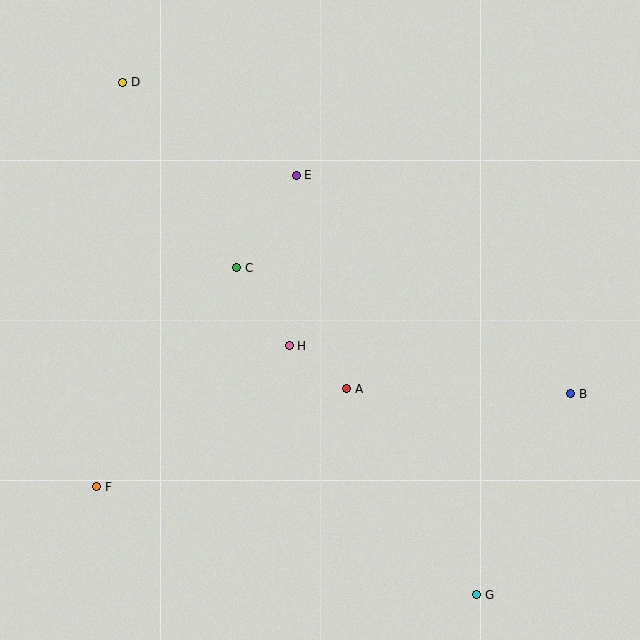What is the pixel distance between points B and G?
The distance between B and G is 222 pixels.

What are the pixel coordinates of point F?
Point F is at (97, 487).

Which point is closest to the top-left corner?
Point D is closest to the top-left corner.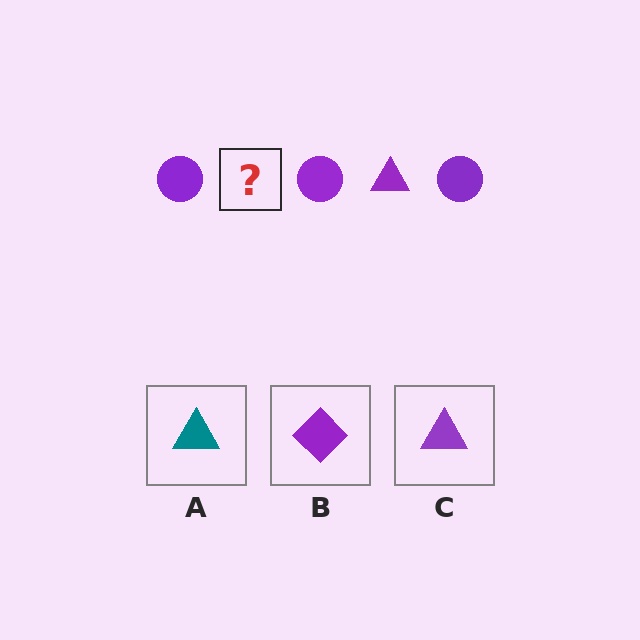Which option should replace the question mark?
Option C.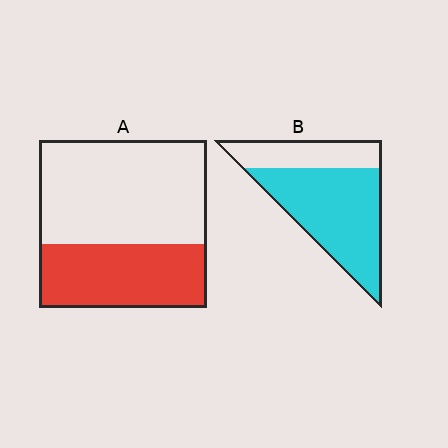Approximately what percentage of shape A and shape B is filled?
A is approximately 40% and B is approximately 70%.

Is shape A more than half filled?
No.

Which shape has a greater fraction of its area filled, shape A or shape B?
Shape B.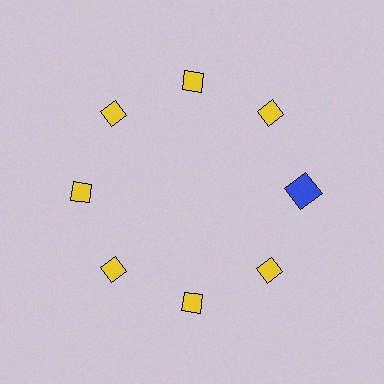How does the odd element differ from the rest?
It differs in both color (blue instead of yellow) and shape (square instead of diamond).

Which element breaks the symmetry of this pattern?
The blue square at roughly the 3 o'clock position breaks the symmetry. All other shapes are yellow diamonds.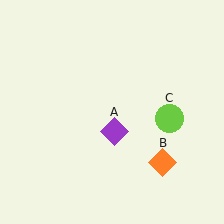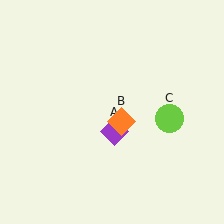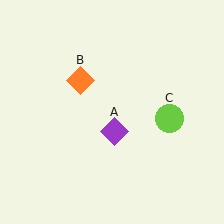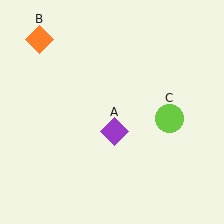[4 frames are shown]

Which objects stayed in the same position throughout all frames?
Purple diamond (object A) and lime circle (object C) remained stationary.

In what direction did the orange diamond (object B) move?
The orange diamond (object B) moved up and to the left.